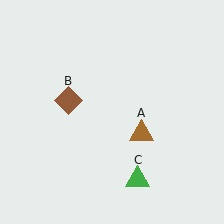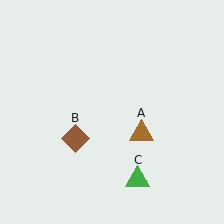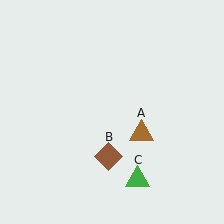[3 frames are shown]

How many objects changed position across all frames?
1 object changed position: brown diamond (object B).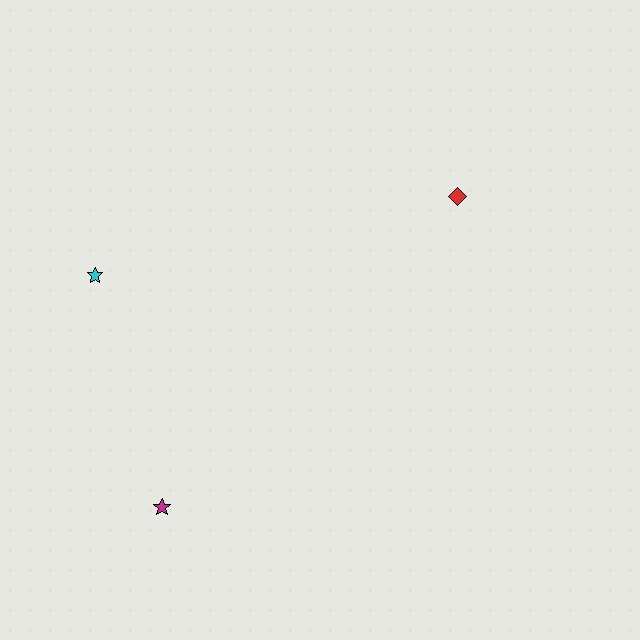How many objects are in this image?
There are 3 objects.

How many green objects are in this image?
There are no green objects.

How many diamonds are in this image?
There is 1 diamond.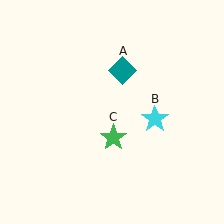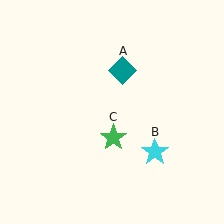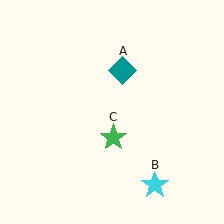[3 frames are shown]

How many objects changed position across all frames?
1 object changed position: cyan star (object B).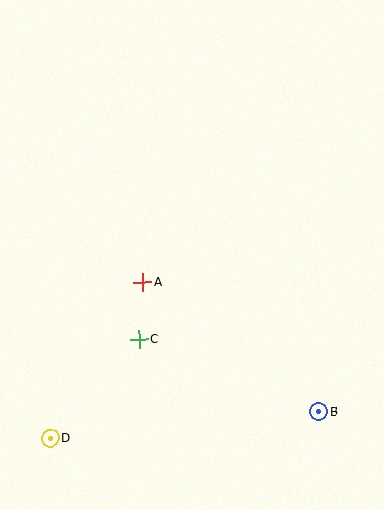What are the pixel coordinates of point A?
Point A is at (143, 283).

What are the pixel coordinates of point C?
Point C is at (139, 340).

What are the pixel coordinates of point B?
Point B is at (319, 412).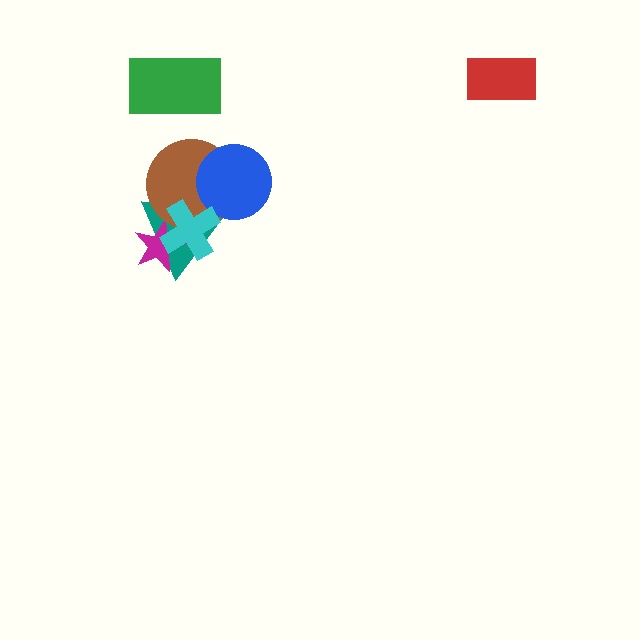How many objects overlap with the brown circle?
3 objects overlap with the brown circle.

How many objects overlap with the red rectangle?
0 objects overlap with the red rectangle.